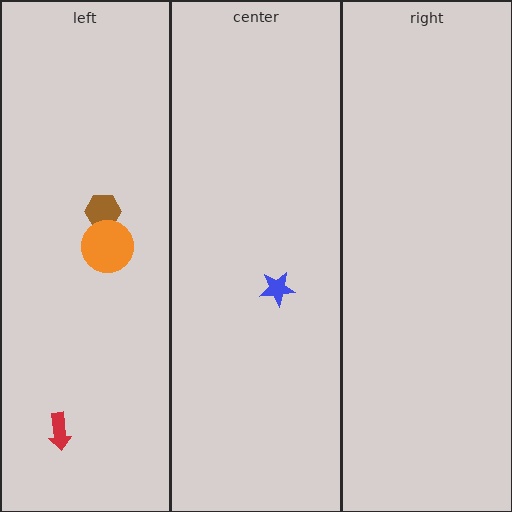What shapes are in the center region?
The blue star.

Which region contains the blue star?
The center region.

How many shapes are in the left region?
3.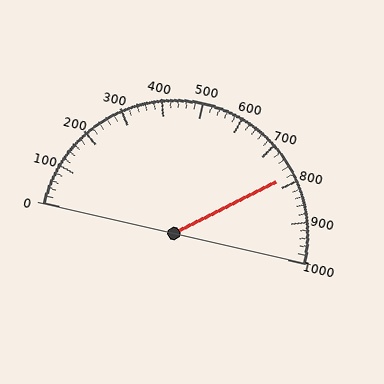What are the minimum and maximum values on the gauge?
The gauge ranges from 0 to 1000.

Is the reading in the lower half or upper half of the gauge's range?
The reading is in the upper half of the range (0 to 1000).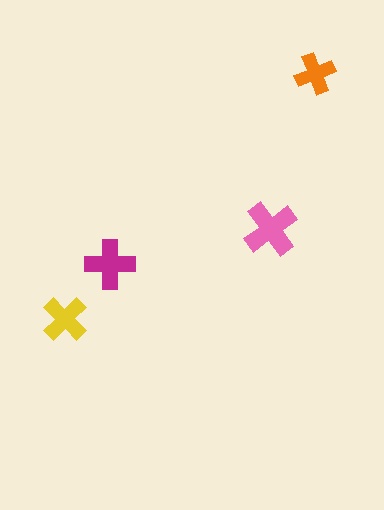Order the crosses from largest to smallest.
the pink one, the magenta one, the yellow one, the orange one.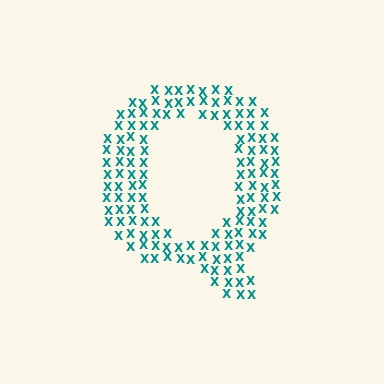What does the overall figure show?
The overall figure shows the letter Q.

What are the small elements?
The small elements are letter X's.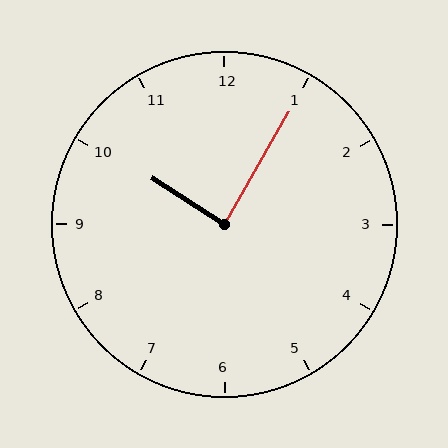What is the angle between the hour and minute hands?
Approximately 88 degrees.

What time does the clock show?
10:05.